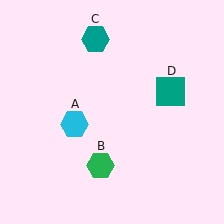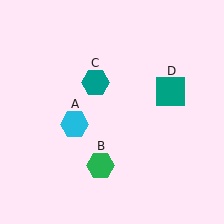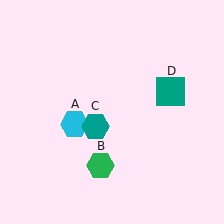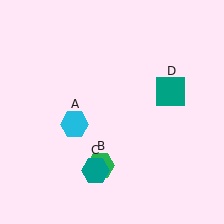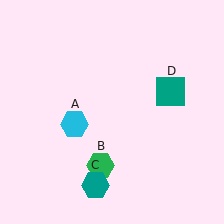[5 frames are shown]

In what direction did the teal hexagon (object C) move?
The teal hexagon (object C) moved down.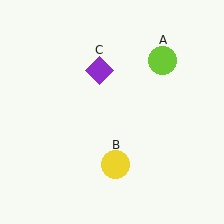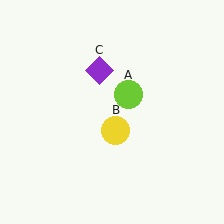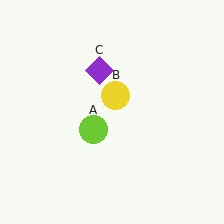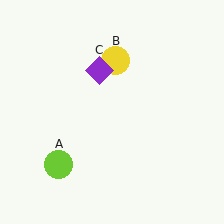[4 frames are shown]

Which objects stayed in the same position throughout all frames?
Purple diamond (object C) remained stationary.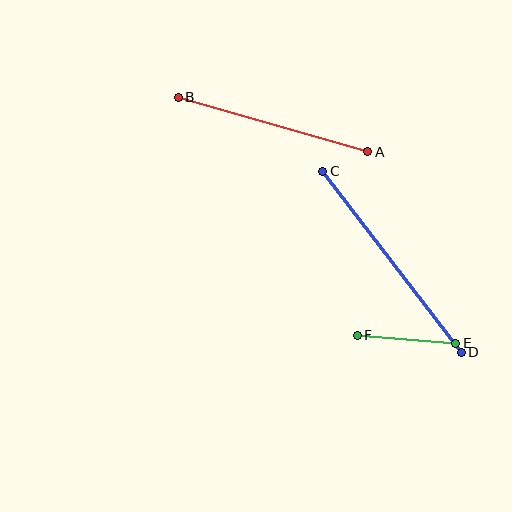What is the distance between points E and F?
The distance is approximately 99 pixels.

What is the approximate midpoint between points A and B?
The midpoint is at approximately (273, 125) pixels.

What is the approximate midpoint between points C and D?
The midpoint is at approximately (392, 262) pixels.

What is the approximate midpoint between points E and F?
The midpoint is at approximately (407, 339) pixels.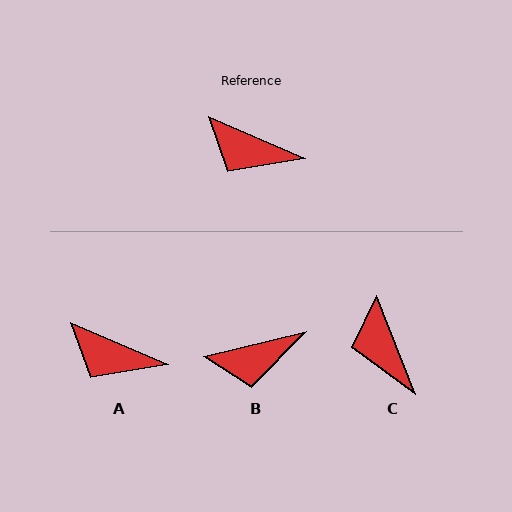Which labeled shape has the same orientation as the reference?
A.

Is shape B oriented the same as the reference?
No, it is off by about 37 degrees.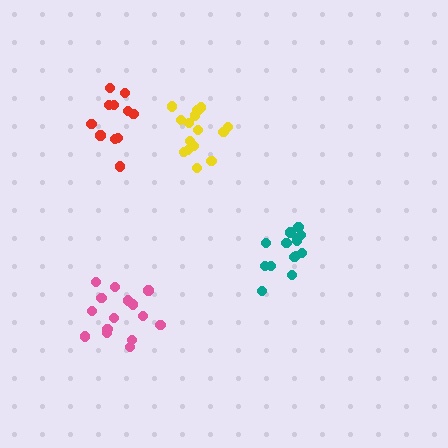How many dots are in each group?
Group 1: 11 dots, Group 2: 15 dots, Group 3: 15 dots, Group 4: 13 dots (54 total).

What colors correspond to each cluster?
The clusters are colored: red, yellow, pink, teal.